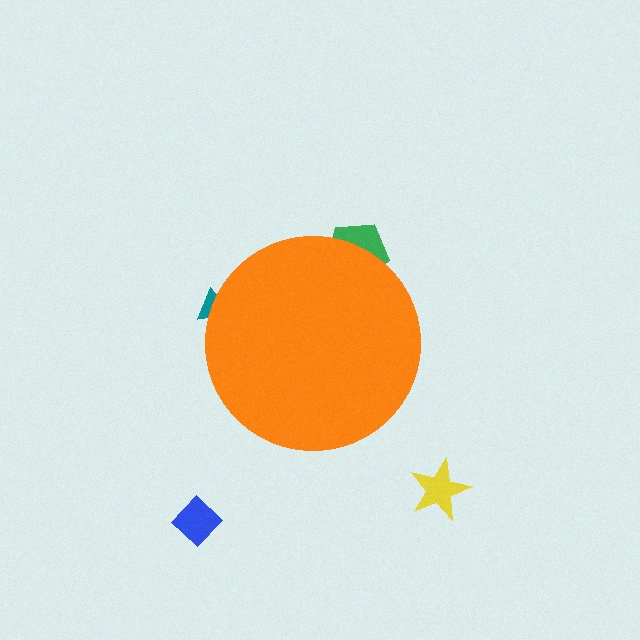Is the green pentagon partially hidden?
Yes, the green pentagon is partially hidden behind the orange circle.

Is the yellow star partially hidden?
No, the yellow star is fully visible.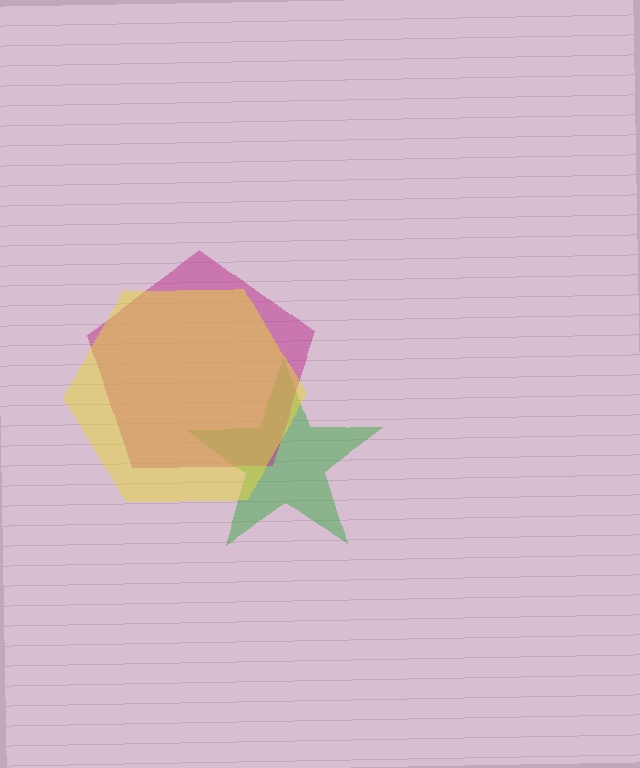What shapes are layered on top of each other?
The layered shapes are: a green star, a magenta pentagon, a yellow hexagon.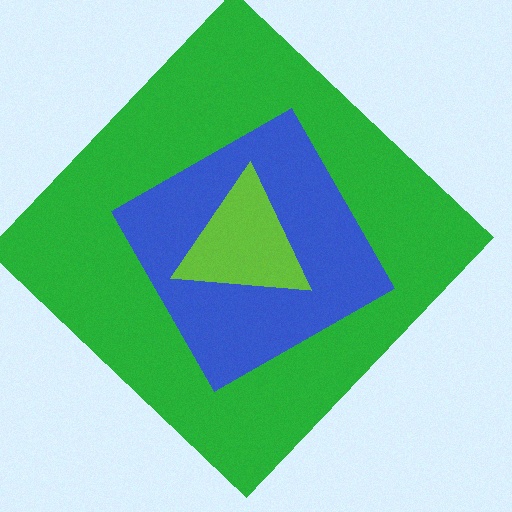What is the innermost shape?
The lime triangle.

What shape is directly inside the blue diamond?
The lime triangle.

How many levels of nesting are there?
3.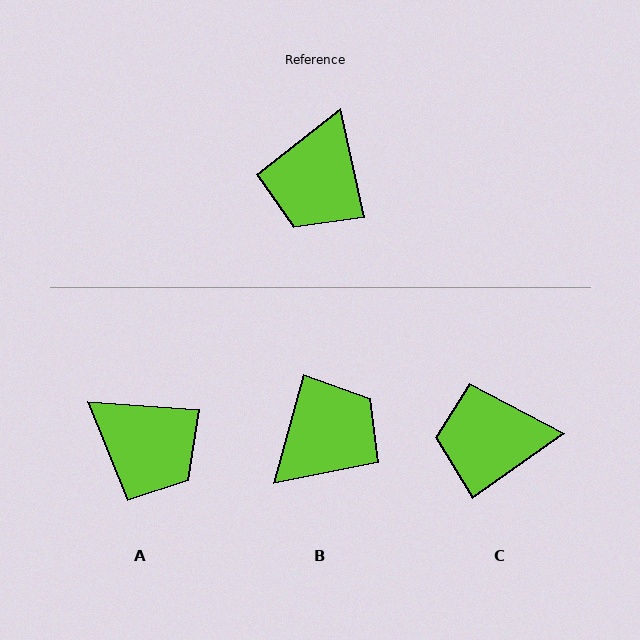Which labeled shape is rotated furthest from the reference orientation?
B, about 153 degrees away.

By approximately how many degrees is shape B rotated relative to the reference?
Approximately 153 degrees counter-clockwise.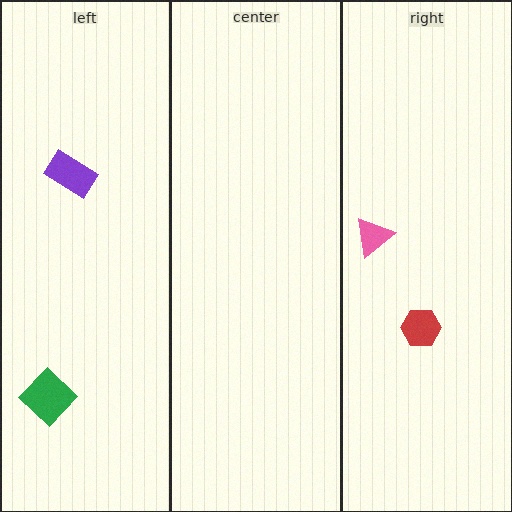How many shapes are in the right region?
2.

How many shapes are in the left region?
2.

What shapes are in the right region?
The pink triangle, the red hexagon.